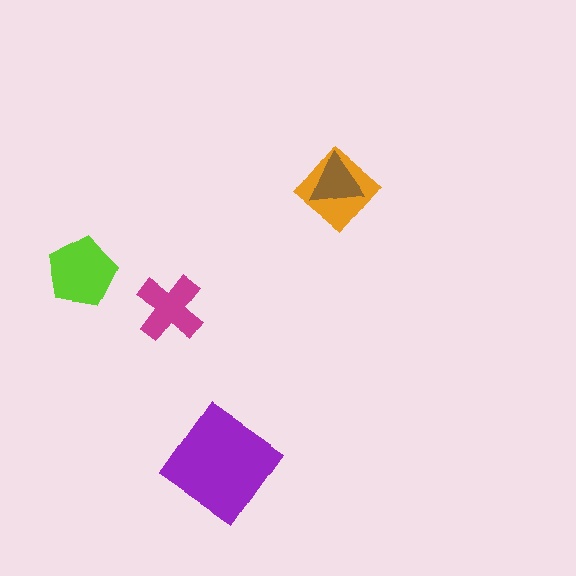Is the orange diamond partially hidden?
Yes, it is partially covered by another shape.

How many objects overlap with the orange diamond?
1 object overlaps with the orange diamond.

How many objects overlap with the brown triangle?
1 object overlaps with the brown triangle.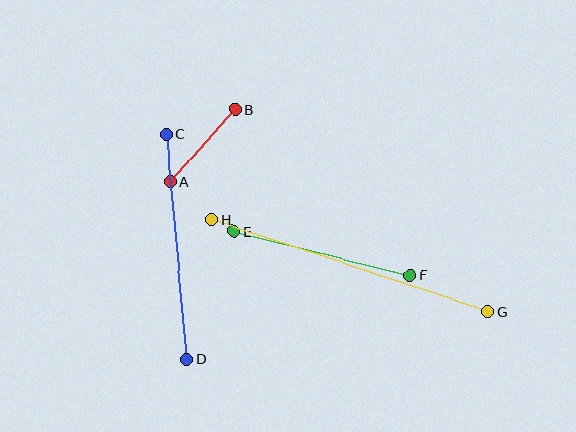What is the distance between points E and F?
The distance is approximately 182 pixels.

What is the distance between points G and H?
The distance is approximately 291 pixels.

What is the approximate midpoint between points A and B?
The midpoint is at approximately (203, 146) pixels.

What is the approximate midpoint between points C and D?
The midpoint is at approximately (176, 247) pixels.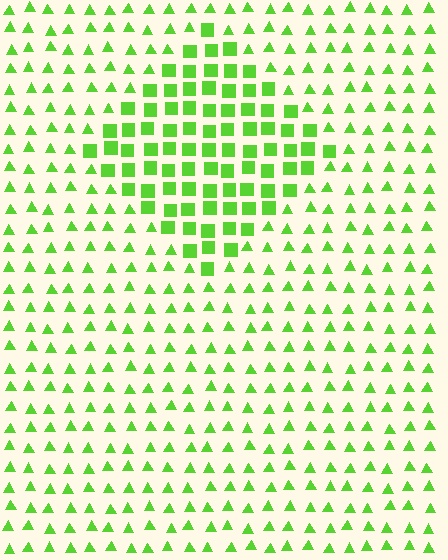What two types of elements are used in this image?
The image uses squares inside the diamond region and triangles outside it.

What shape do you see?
I see a diamond.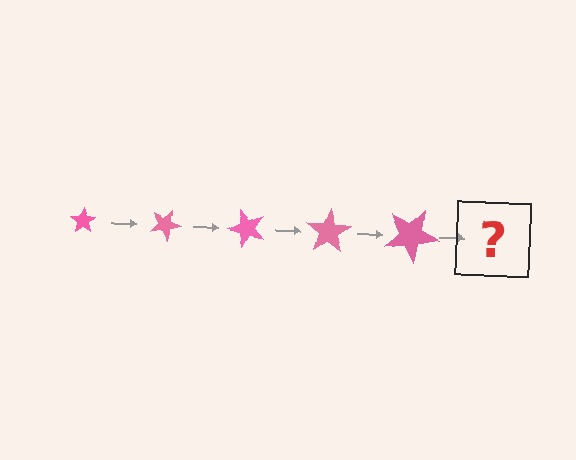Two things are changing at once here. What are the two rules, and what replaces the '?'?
The two rules are that the star grows larger each step and it rotates 25 degrees each step. The '?' should be a star, larger than the previous one and rotated 125 degrees from the start.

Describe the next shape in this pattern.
It should be a star, larger than the previous one and rotated 125 degrees from the start.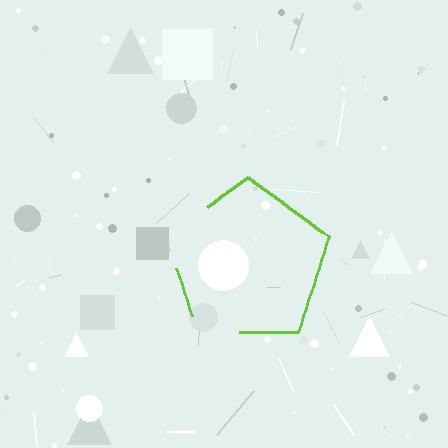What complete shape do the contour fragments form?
The contour fragments form a pentagon.